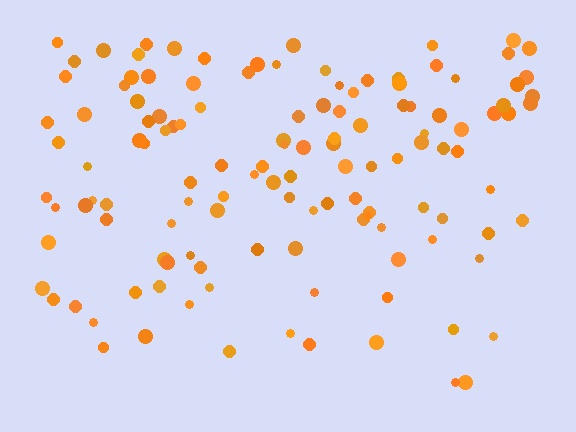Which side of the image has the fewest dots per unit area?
The bottom.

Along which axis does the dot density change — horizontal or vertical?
Vertical.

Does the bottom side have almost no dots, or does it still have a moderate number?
Still a moderate number, just noticeably fewer than the top.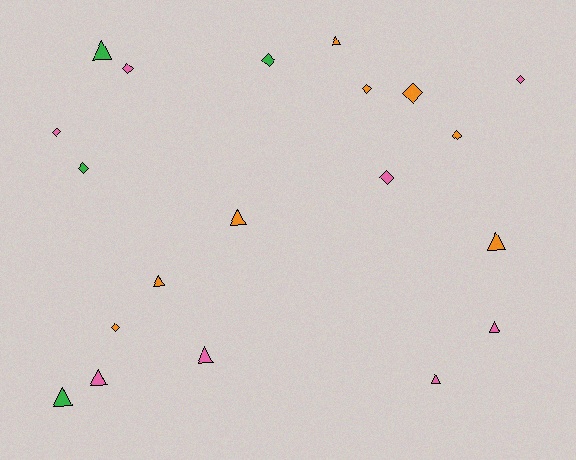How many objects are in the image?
There are 20 objects.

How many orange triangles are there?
There are 4 orange triangles.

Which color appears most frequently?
Pink, with 8 objects.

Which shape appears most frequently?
Triangle, with 10 objects.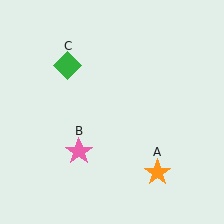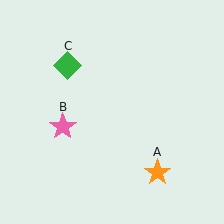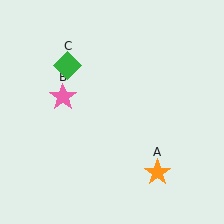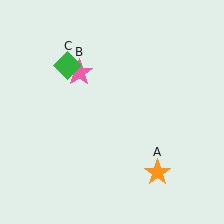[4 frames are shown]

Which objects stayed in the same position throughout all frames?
Orange star (object A) and green diamond (object C) remained stationary.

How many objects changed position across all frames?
1 object changed position: pink star (object B).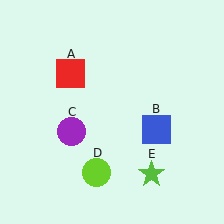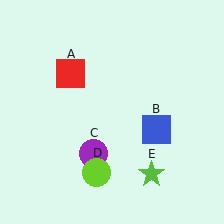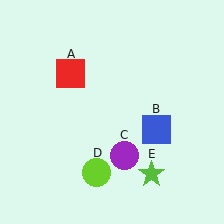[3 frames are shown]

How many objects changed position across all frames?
1 object changed position: purple circle (object C).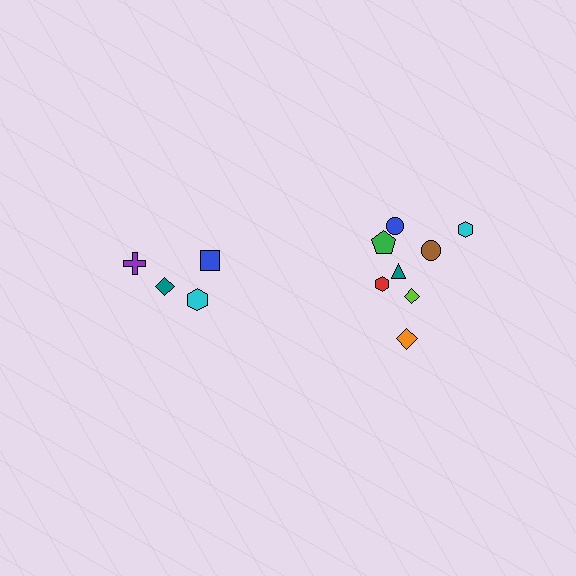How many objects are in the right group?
There are 8 objects.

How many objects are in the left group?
There are 4 objects.